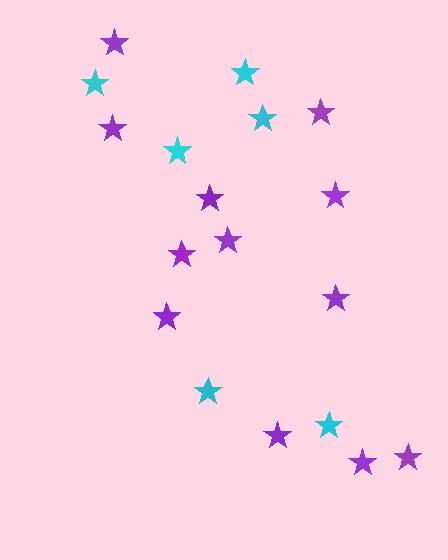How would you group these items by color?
There are 2 groups: one group of purple stars (12) and one group of cyan stars (6).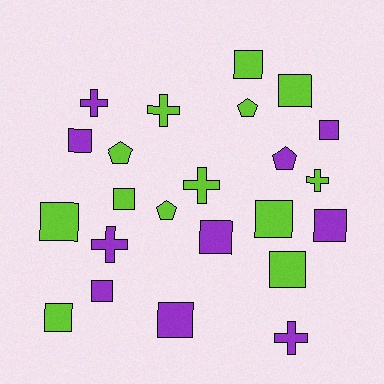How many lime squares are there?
There are 7 lime squares.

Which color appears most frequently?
Lime, with 13 objects.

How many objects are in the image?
There are 23 objects.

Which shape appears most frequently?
Square, with 13 objects.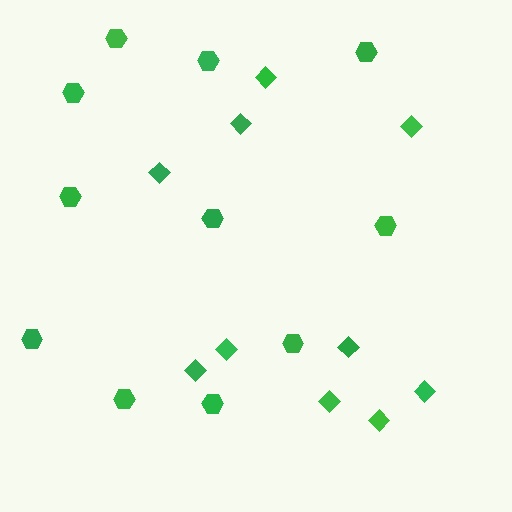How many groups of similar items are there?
There are 2 groups: one group of hexagons (11) and one group of diamonds (10).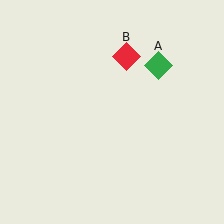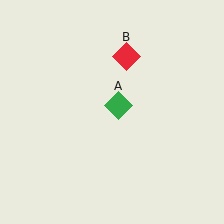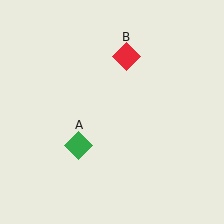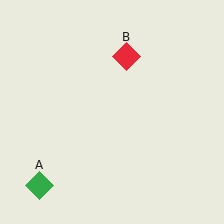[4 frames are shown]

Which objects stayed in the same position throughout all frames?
Red diamond (object B) remained stationary.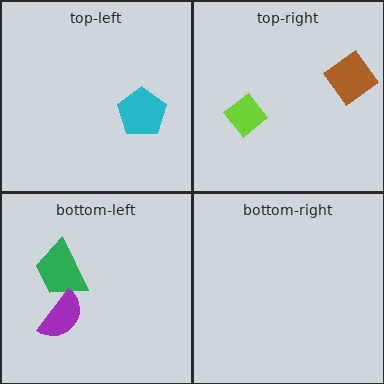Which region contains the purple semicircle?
The bottom-left region.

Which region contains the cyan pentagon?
The top-left region.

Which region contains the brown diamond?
The top-right region.